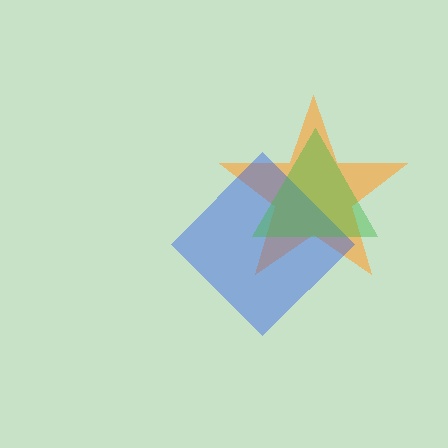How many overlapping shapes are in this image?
There are 3 overlapping shapes in the image.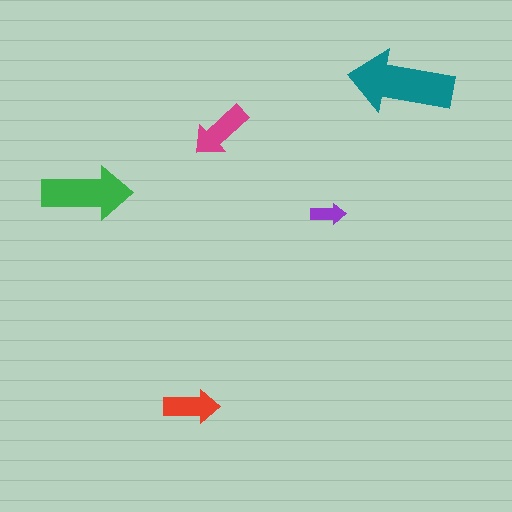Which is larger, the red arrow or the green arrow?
The green one.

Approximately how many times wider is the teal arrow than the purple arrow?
About 3 times wider.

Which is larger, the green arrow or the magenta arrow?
The green one.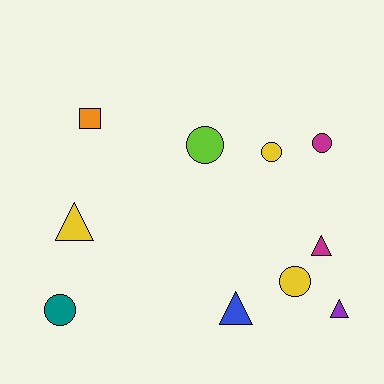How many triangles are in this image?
There are 4 triangles.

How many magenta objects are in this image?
There are 2 magenta objects.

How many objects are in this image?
There are 10 objects.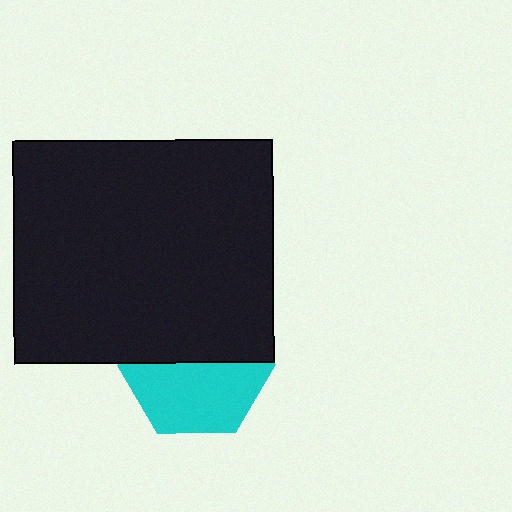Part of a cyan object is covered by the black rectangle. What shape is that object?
It is a hexagon.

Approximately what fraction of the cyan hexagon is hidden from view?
Roughly 49% of the cyan hexagon is hidden behind the black rectangle.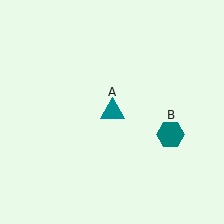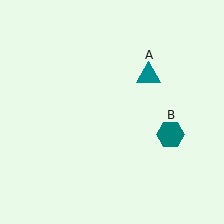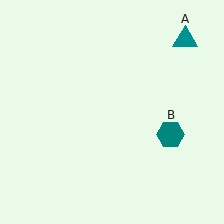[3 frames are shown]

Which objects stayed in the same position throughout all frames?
Teal hexagon (object B) remained stationary.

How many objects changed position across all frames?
1 object changed position: teal triangle (object A).